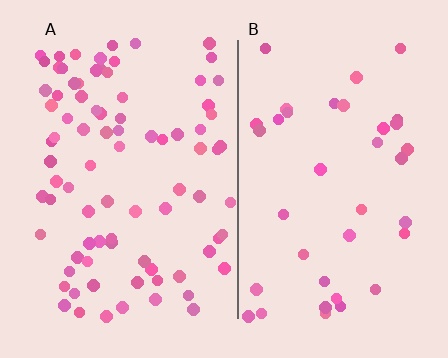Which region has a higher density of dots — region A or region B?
A (the left).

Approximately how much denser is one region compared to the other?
Approximately 2.2× — region A over region B.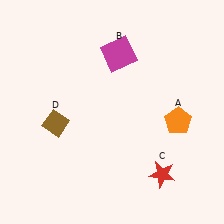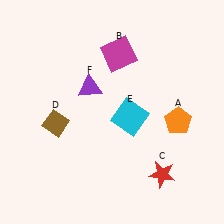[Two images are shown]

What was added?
A cyan square (E), a purple triangle (F) were added in Image 2.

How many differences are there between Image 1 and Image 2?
There are 2 differences between the two images.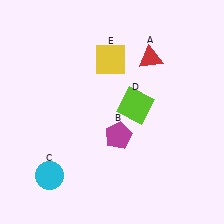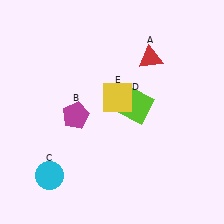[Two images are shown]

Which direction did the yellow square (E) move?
The yellow square (E) moved down.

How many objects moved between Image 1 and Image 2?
2 objects moved between the two images.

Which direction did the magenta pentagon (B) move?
The magenta pentagon (B) moved left.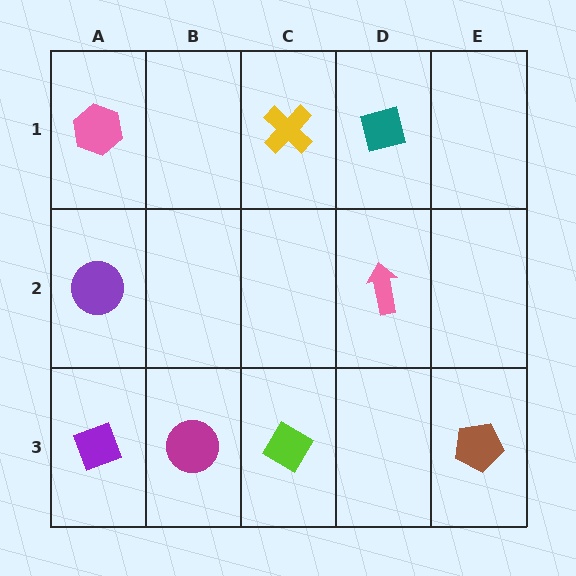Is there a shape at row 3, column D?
No, that cell is empty.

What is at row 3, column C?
A lime diamond.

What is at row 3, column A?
A purple diamond.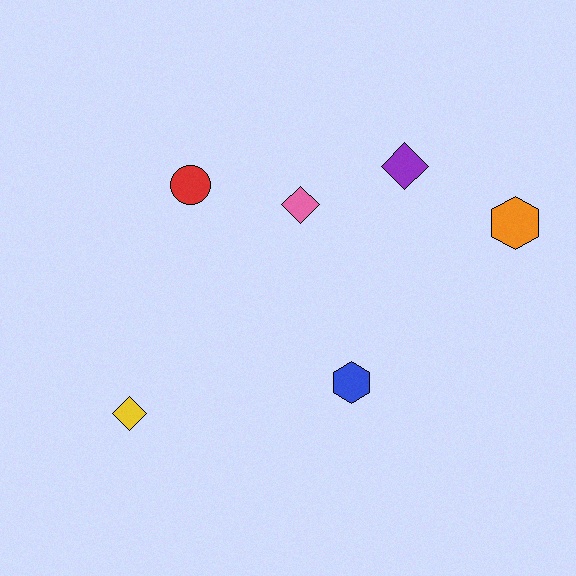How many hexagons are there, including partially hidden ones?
There are 2 hexagons.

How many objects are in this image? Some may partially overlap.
There are 6 objects.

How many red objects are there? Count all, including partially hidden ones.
There is 1 red object.